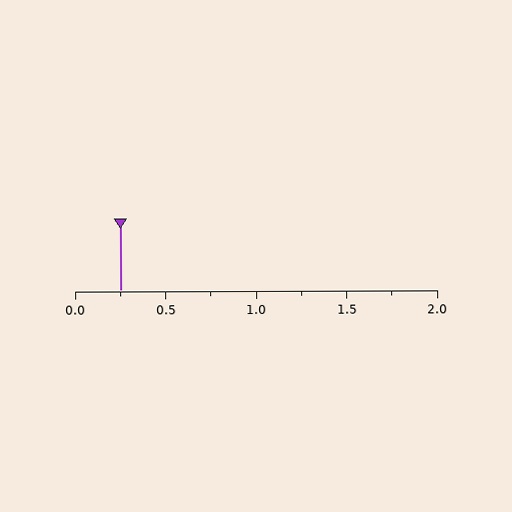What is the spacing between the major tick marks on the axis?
The major ticks are spaced 0.5 apart.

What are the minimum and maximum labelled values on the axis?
The axis runs from 0.0 to 2.0.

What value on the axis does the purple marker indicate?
The marker indicates approximately 0.25.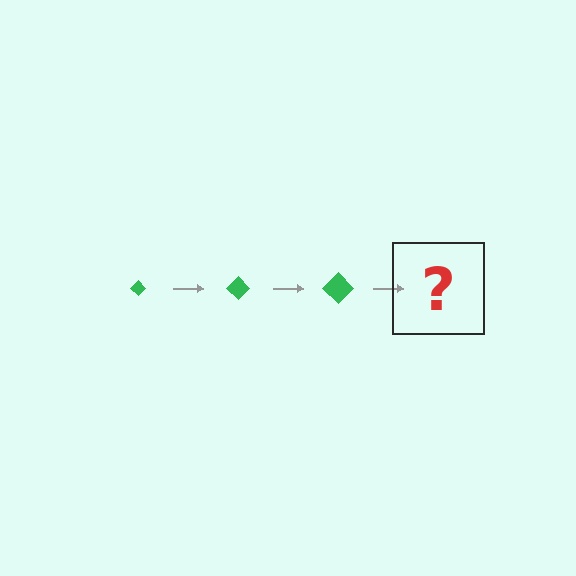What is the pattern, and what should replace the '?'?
The pattern is that the diamond gets progressively larger each step. The '?' should be a green diamond, larger than the previous one.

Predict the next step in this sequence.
The next step is a green diamond, larger than the previous one.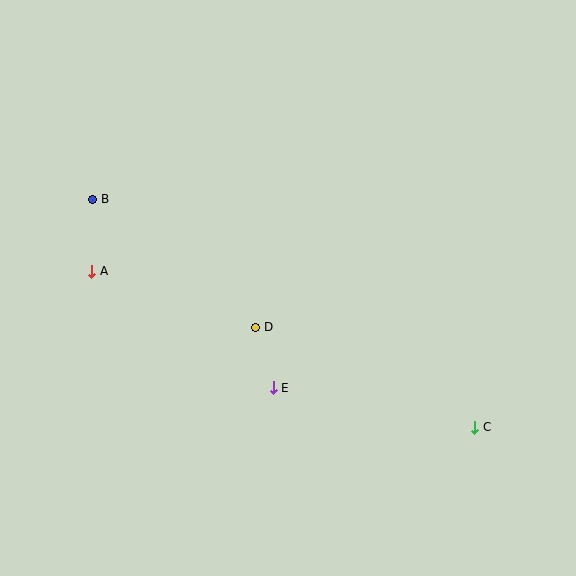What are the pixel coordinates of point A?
Point A is at (92, 271).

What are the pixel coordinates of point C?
Point C is at (475, 427).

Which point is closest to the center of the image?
Point D at (256, 327) is closest to the center.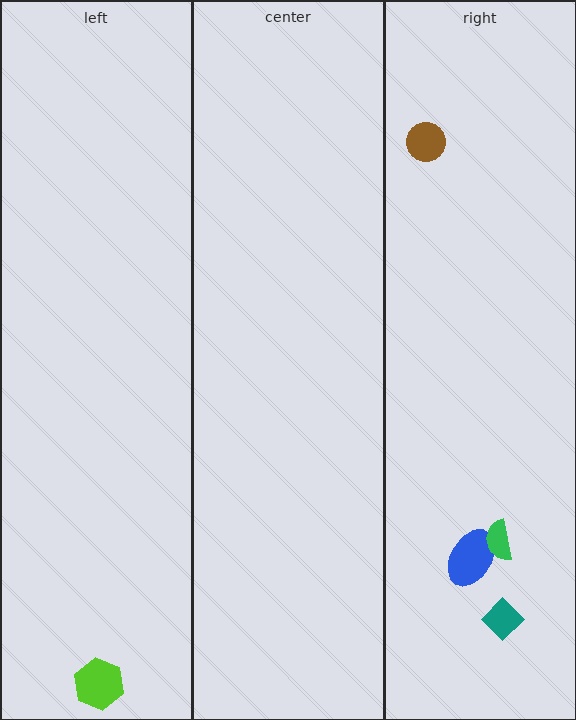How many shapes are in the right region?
4.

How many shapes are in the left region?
1.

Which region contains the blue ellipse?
The right region.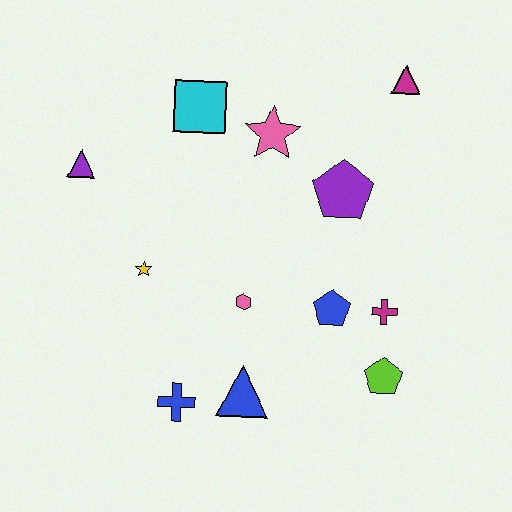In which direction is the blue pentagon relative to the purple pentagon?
The blue pentagon is below the purple pentagon.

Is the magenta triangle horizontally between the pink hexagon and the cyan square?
No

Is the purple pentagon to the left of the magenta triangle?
Yes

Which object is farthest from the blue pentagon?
The purple triangle is farthest from the blue pentagon.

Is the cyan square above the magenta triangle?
No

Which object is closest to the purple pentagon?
The pink star is closest to the purple pentagon.